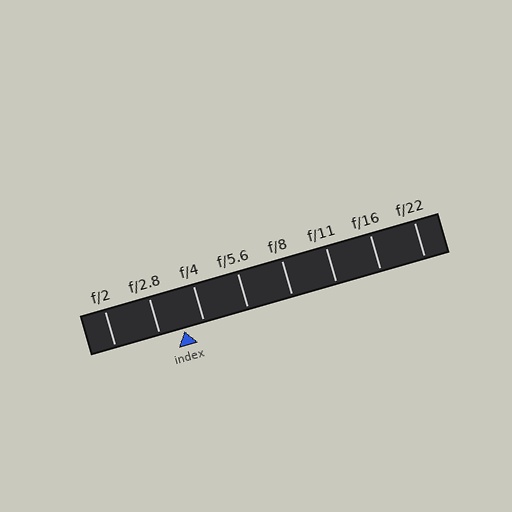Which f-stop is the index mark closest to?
The index mark is closest to f/4.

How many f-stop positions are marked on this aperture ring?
There are 8 f-stop positions marked.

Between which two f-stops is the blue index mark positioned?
The index mark is between f/2.8 and f/4.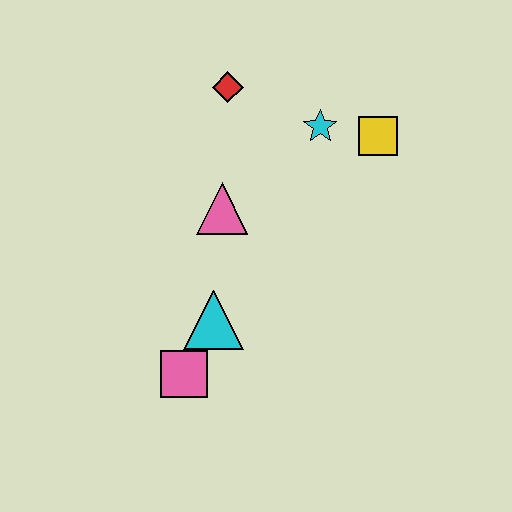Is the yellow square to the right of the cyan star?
Yes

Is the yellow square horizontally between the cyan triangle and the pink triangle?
No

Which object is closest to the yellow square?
The cyan star is closest to the yellow square.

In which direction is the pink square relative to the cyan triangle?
The pink square is below the cyan triangle.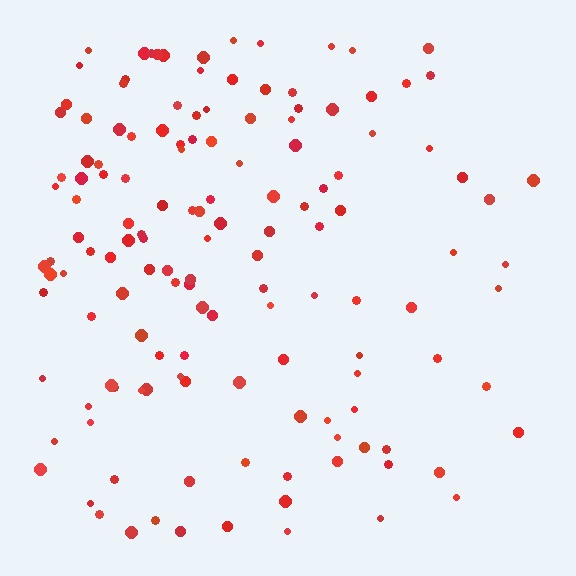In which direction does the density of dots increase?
From right to left, with the left side densest.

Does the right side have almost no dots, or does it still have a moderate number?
Still a moderate number, just noticeably fewer than the left.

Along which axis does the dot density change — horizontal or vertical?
Horizontal.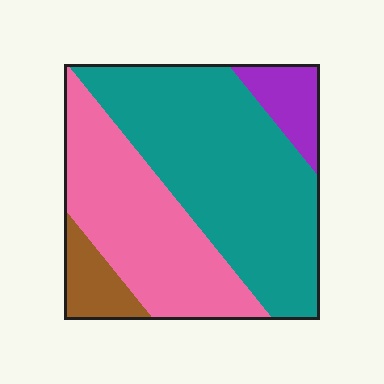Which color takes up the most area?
Teal, at roughly 50%.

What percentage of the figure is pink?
Pink takes up about one third (1/3) of the figure.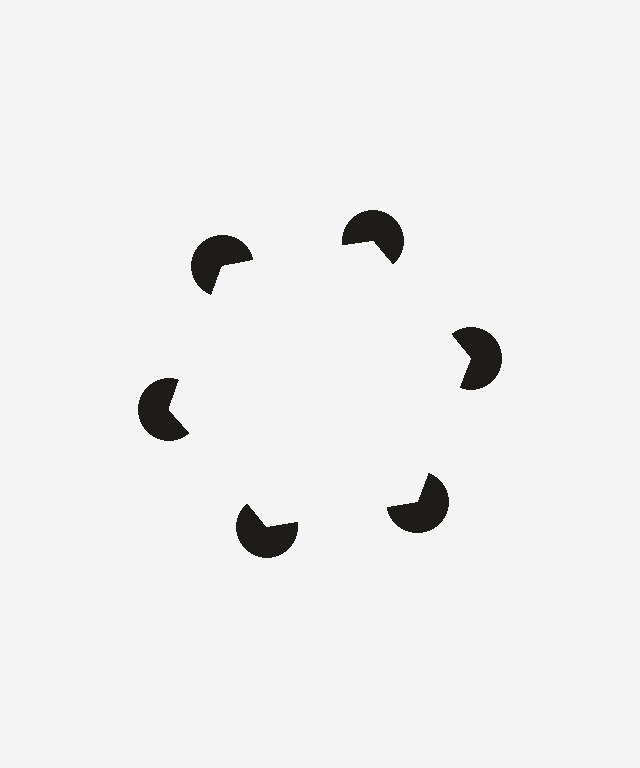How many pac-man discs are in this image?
There are 6 — one at each vertex of the illusory hexagon.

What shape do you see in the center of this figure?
An illusory hexagon — its edges are inferred from the aligned wedge cuts in the pac-man discs, not physically drawn.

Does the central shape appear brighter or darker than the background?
It typically appears slightly brighter than the background, even though no actual brightness change is drawn.